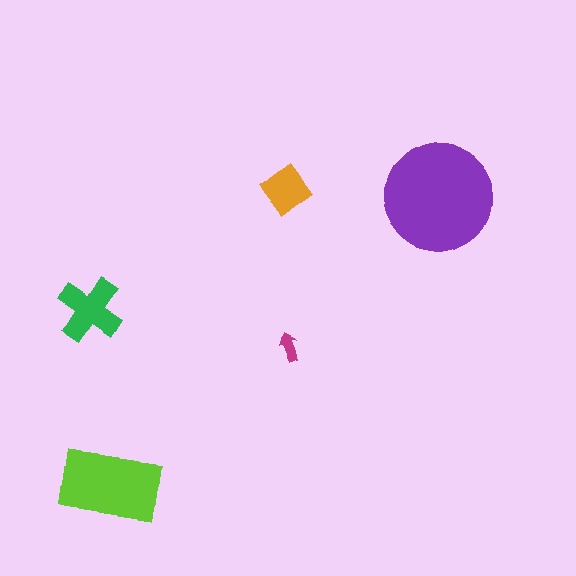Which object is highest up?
The purple circle is topmost.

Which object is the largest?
The purple circle.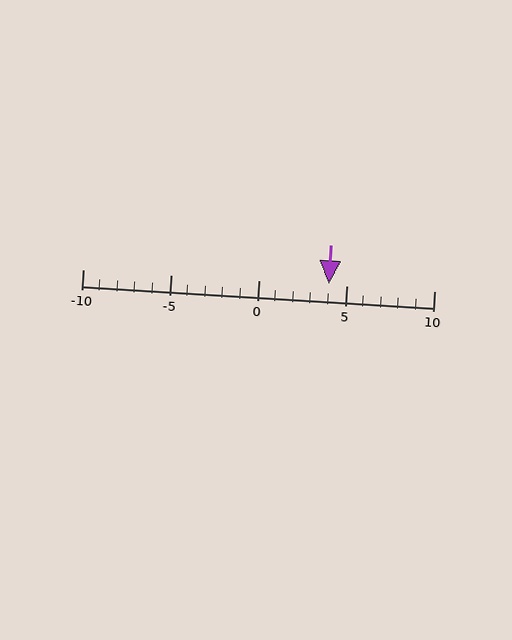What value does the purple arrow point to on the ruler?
The purple arrow points to approximately 4.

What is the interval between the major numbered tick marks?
The major tick marks are spaced 5 units apart.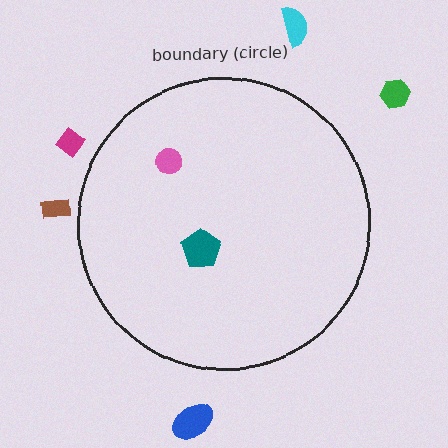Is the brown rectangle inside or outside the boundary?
Outside.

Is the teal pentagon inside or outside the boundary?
Inside.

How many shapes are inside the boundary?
2 inside, 5 outside.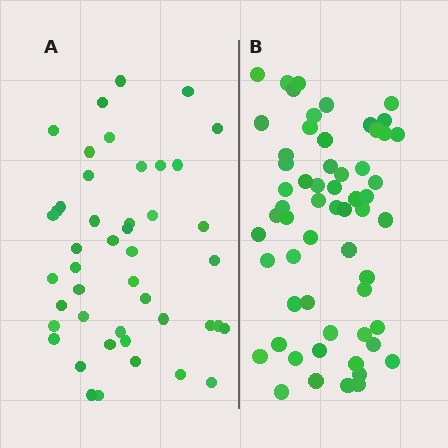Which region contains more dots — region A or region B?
Region B (the right region) has more dots.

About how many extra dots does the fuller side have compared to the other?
Region B has approximately 15 more dots than region A.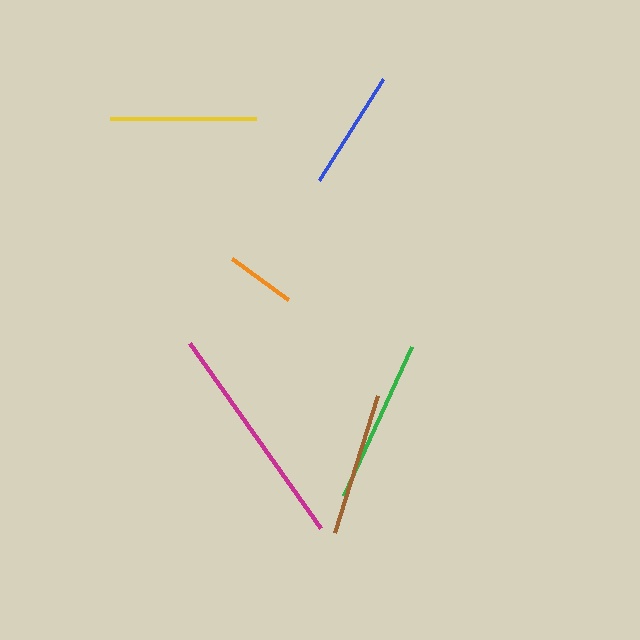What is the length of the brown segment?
The brown segment is approximately 144 pixels long.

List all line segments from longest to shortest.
From longest to shortest: magenta, green, yellow, brown, blue, orange.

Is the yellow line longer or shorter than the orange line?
The yellow line is longer than the orange line.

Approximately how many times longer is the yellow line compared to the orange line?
The yellow line is approximately 2.1 times the length of the orange line.